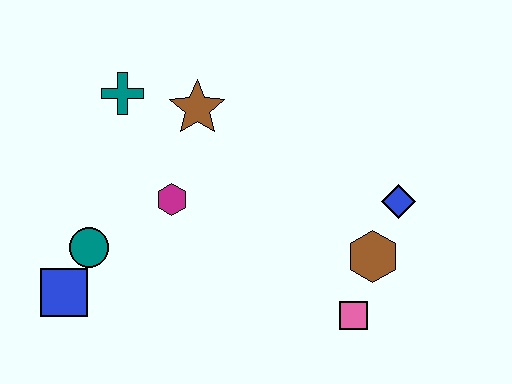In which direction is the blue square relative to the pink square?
The blue square is to the left of the pink square.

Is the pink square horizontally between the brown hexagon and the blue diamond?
No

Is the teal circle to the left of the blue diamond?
Yes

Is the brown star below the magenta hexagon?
No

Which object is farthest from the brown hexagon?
The blue square is farthest from the brown hexagon.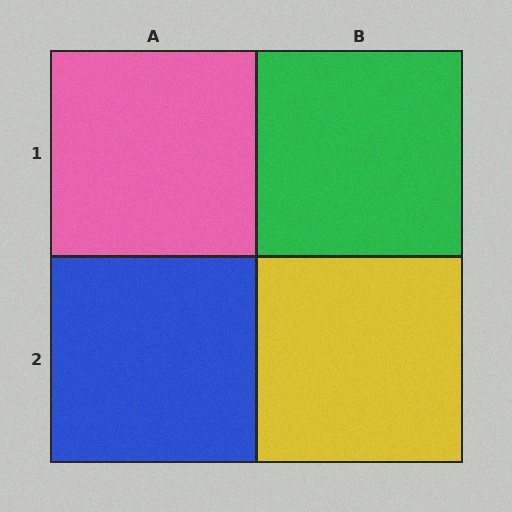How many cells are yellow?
1 cell is yellow.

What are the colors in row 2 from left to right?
Blue, yellow.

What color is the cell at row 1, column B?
Green.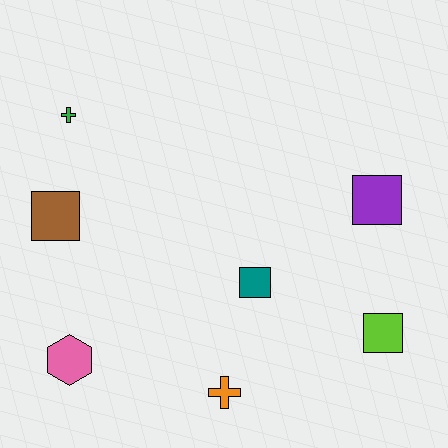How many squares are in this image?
There are 4 squares.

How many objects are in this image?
There are 7 objects.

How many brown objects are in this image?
There is 1 brown object.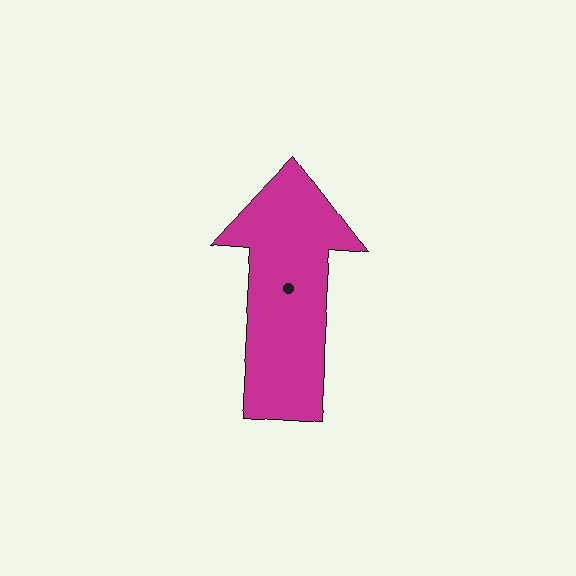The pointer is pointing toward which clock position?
Roughly 12 o'clock.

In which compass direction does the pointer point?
North.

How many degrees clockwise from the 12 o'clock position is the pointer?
Approximately 3 degrees.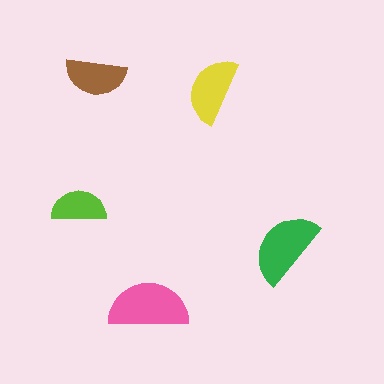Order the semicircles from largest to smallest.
the pink one, the green one, the yellow one, the brown one, the lime one.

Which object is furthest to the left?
The lime semicircle is leftmost.